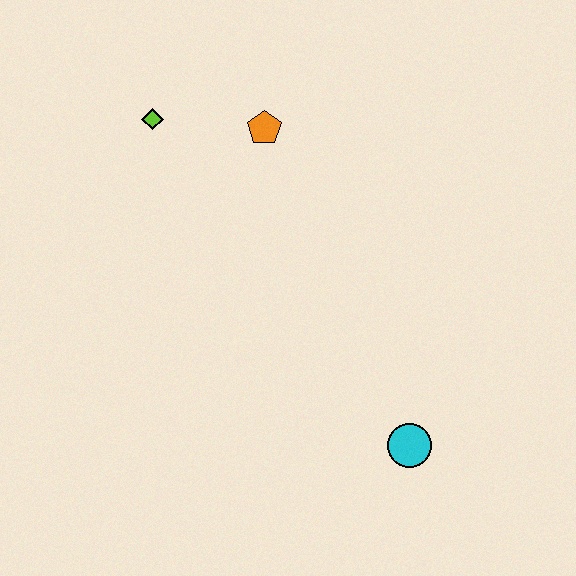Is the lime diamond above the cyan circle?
Yes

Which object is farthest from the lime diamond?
The cyan circle is farthest from the lime diamond.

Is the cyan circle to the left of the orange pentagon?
No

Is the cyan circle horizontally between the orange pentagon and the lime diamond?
No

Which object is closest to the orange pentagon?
The lime diamond is closest to the orange pentagon.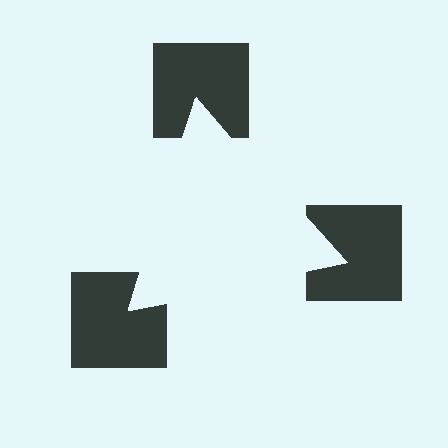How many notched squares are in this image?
There are 3 — one at each vertex of the illusory triangle.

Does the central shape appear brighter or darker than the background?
It typically appears slightly brighter than the background, even though no actual brightness change is drawn.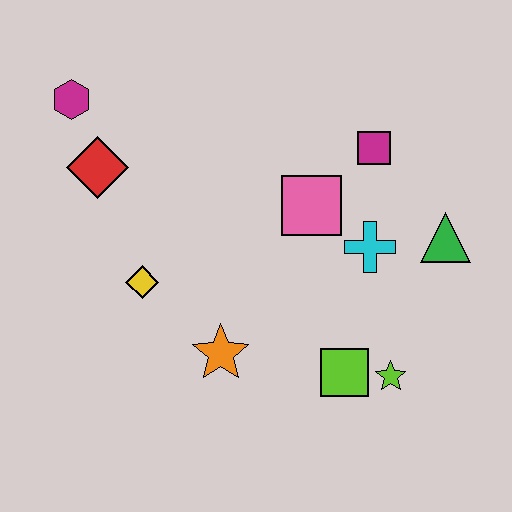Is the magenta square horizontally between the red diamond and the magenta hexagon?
No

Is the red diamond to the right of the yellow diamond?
No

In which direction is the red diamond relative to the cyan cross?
The red diamond is to the left of the cyan cross.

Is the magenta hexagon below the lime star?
No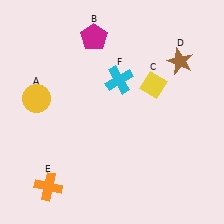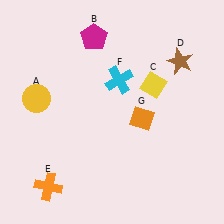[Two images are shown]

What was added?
An orange diamond (G) was added in Image 2.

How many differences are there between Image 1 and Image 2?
There is 1 difference between the two images.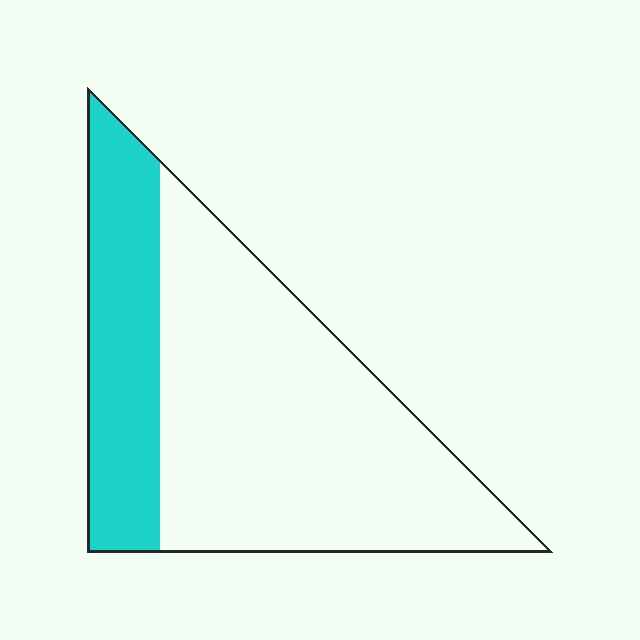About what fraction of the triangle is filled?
About one quarter (1/4).